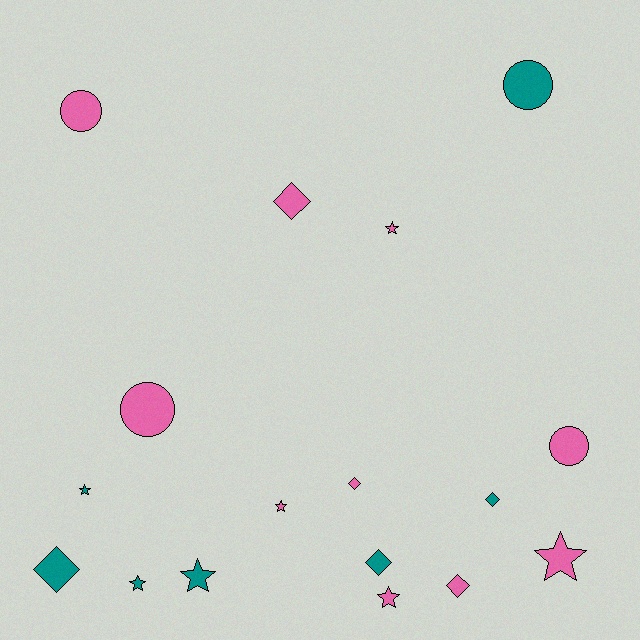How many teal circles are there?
There is 1 teal circle.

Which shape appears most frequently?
Star, with 7 objects.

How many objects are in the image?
There are 17 objects.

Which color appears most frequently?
Pink, with 10 objects.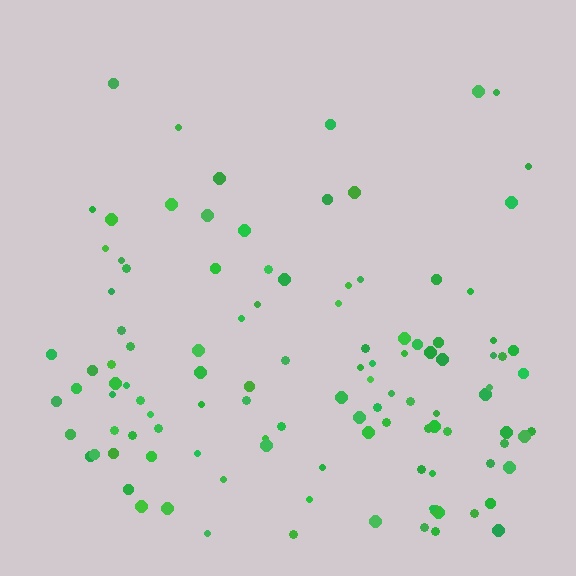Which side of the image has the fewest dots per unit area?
The top.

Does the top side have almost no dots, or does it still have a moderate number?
Still a moderate number, just noticeably fewer than the bottom.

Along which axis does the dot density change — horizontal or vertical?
Vertical.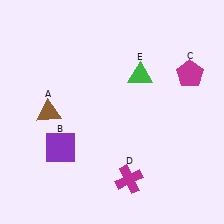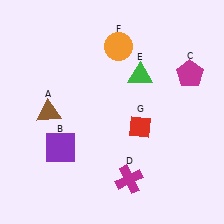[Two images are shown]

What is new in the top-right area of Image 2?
An orange circle (F) was added in the top-right area of Image 2.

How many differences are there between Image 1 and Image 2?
There are 2 differences between the two images.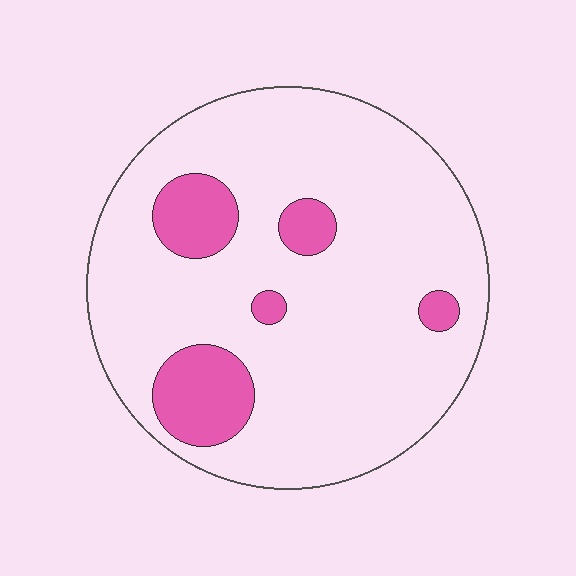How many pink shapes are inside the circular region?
5.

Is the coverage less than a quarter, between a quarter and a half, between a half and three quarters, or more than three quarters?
Less than a quarter.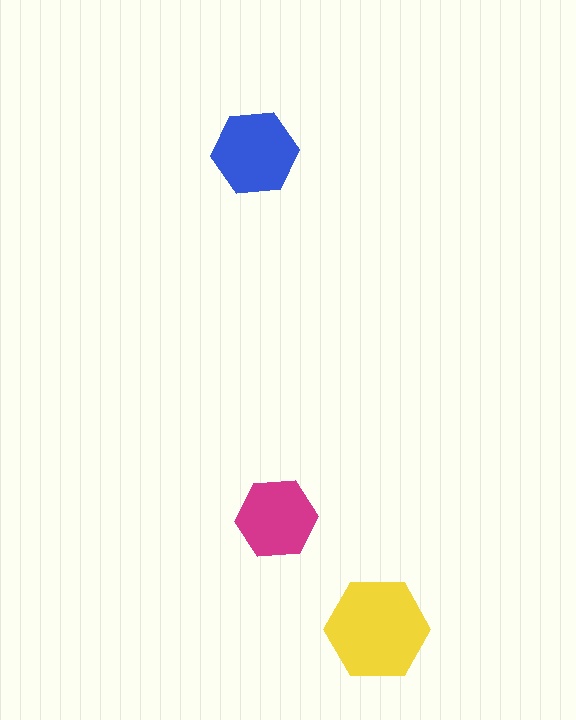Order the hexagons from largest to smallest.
the yellow one, the blue one, the magenta one.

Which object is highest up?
The blue hexagon is topmost.